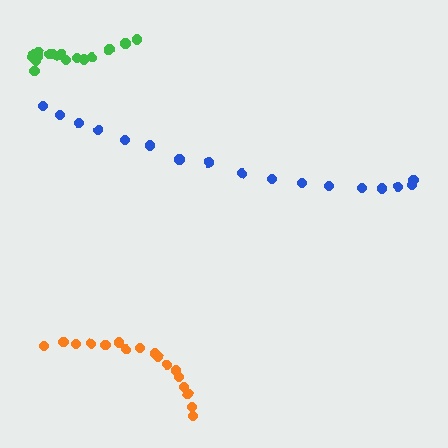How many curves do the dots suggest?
There are 3 distinct paths.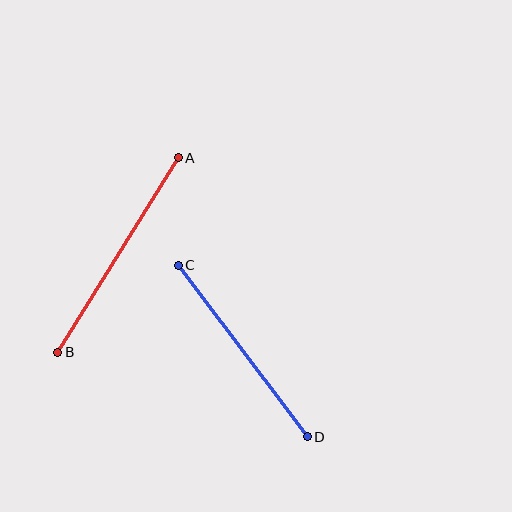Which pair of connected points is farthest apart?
Points A and B are farthest apart.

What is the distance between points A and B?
The distance is approximately 229 pixels.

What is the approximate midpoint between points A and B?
The midpoint is at approximately (118, 255) pixels.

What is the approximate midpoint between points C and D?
The midpoint is at approximately (243, 351) pixels.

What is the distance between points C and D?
The distance is approximately 214 pixels.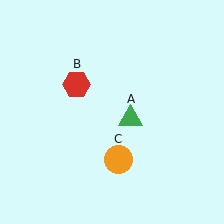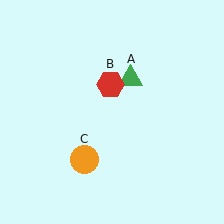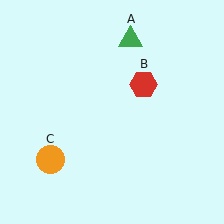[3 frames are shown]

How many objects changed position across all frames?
3 objects changed position: green triangle (object A), red hexagon (object B), orange circle (object C).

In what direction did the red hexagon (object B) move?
The red hexagon (object B) moved right.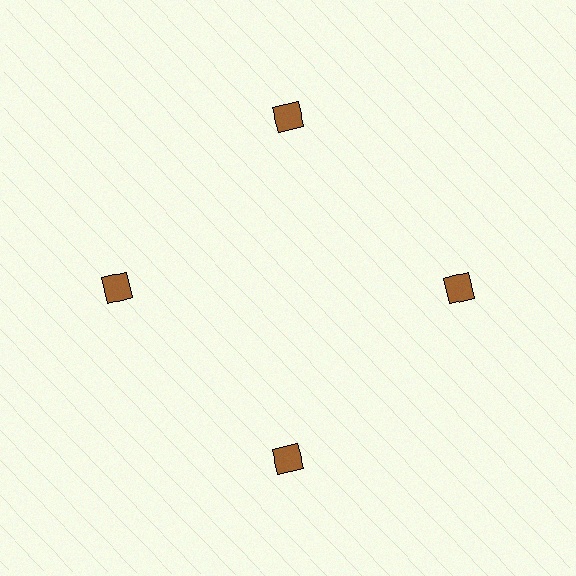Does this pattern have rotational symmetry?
Yes, this pattern has 4-fold rotational symmetry. It looks the same after rotating 90 degrees around the center.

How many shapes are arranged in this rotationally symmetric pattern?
There are 4 shapes, arranged in 4 groups of 1.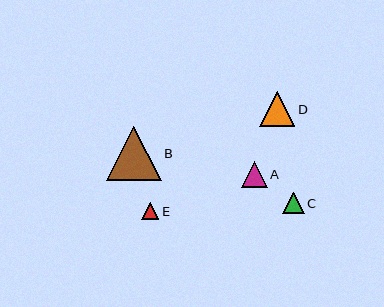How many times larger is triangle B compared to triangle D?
Triangle B is approximately 1.6 times the size of triangle D.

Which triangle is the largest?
Triangle B is the largest with a size of approximately 55 pixels.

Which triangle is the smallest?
Triangle E is the smallest with a size of approximately 17 pixels.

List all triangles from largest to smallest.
From largest to smallest: B, D, A, C, E.